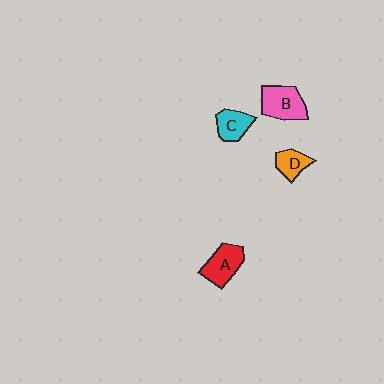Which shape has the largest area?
Shape B (pink).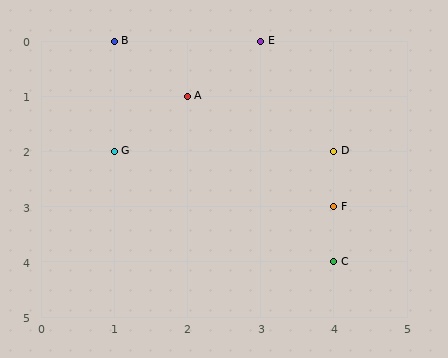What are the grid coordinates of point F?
Point F is at grid coordinates (4, 3).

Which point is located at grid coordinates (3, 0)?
Point E is at (3, 0).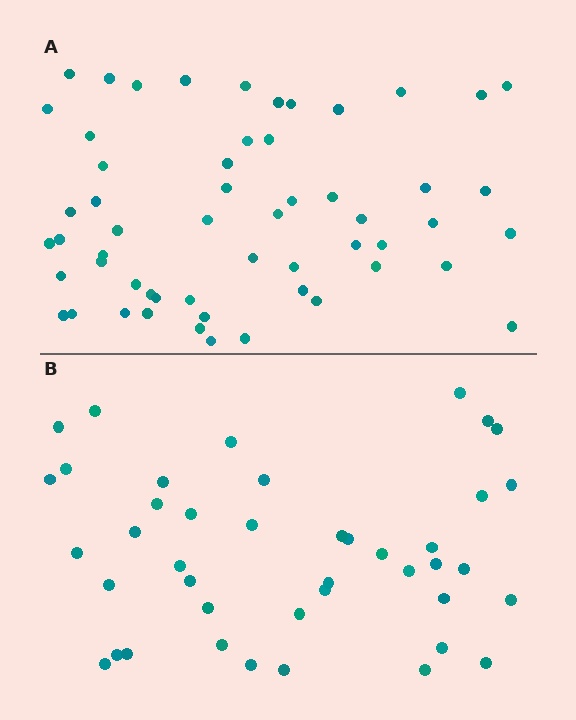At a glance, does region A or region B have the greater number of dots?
Region A (the top region) has more dots.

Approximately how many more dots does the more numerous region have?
Region A has approximately 15 more dots than region B.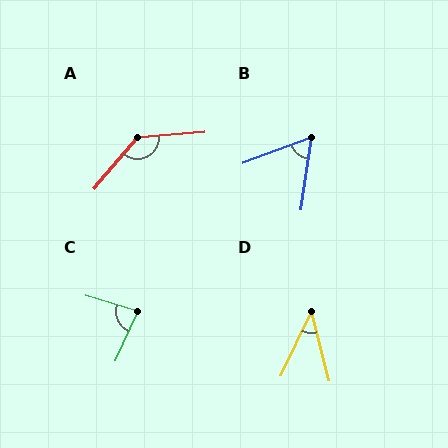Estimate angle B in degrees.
Approximately 61 degrees.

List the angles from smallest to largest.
D (39°), B (61°), C (82°), A (135°).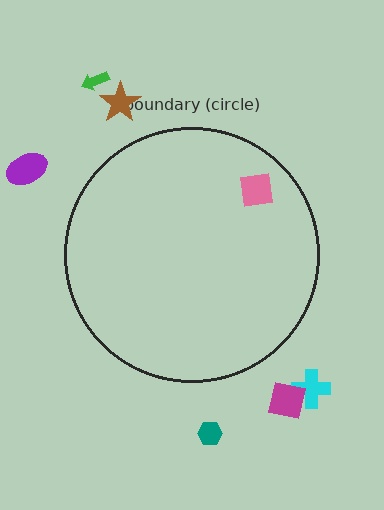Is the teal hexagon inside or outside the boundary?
Outside.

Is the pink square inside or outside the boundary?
Inside.